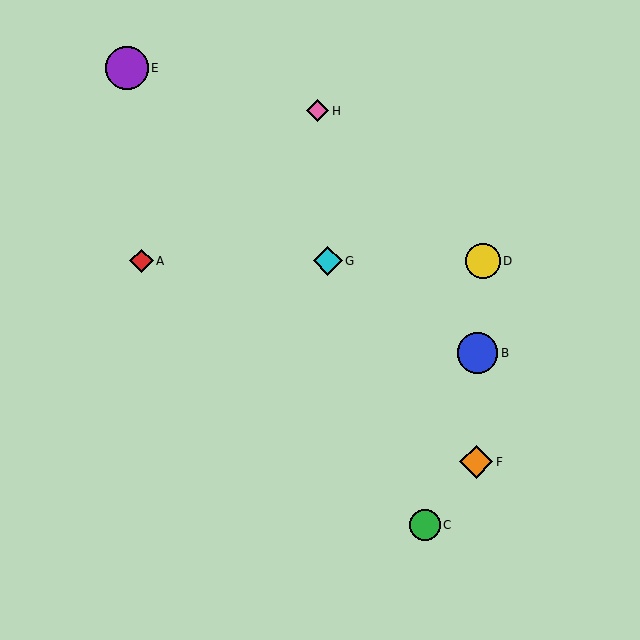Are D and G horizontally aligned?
Yes, both are at y≈261.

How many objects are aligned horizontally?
3 objects (A, D, G) are aligned horizontally.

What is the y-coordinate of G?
Object G is at y≈261.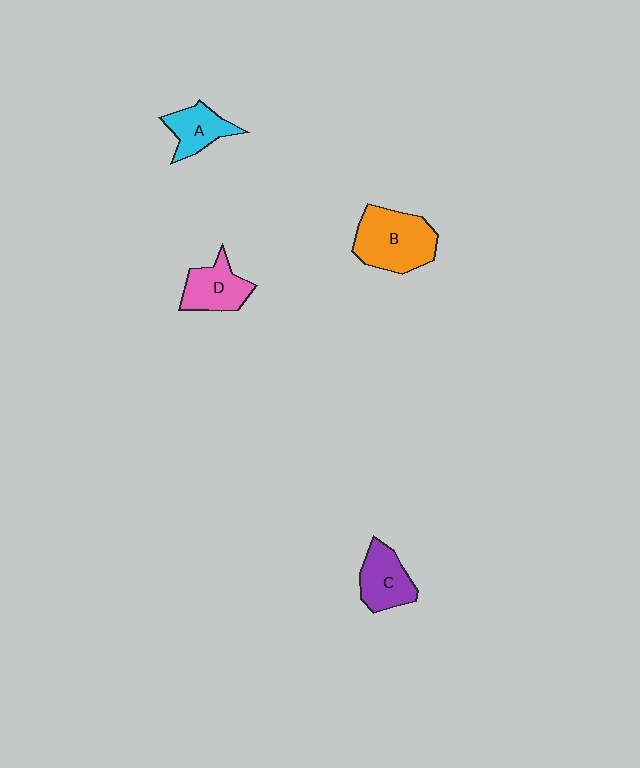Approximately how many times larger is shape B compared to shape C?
Approximately 1.5 times.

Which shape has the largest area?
Shape B (orange).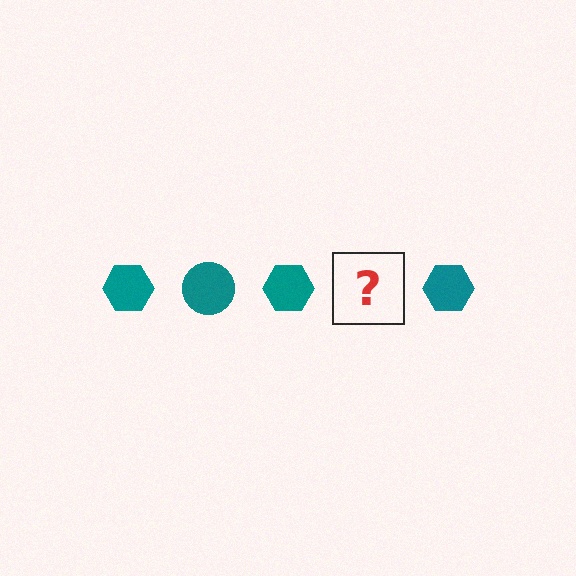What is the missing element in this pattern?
The missing element is a teal circle.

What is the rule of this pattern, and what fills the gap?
The rule is that the pattern cycles through hexagon, circle shapes in teal. The gap should be filled with a teal circle.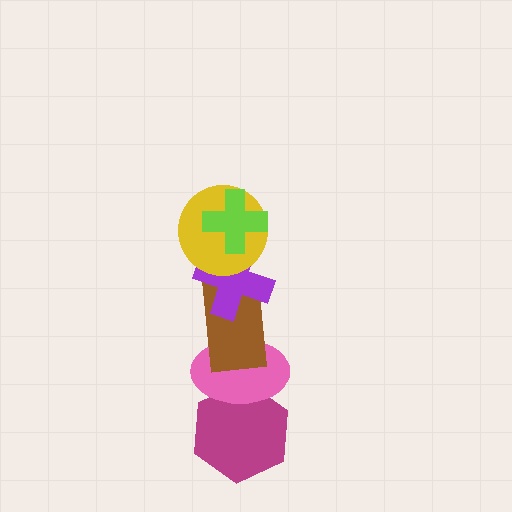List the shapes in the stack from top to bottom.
From top to bottom: the lime cross, the yellow circle, the purple cross, the brown rectangle, the pink ellipse, the magenta hexagon.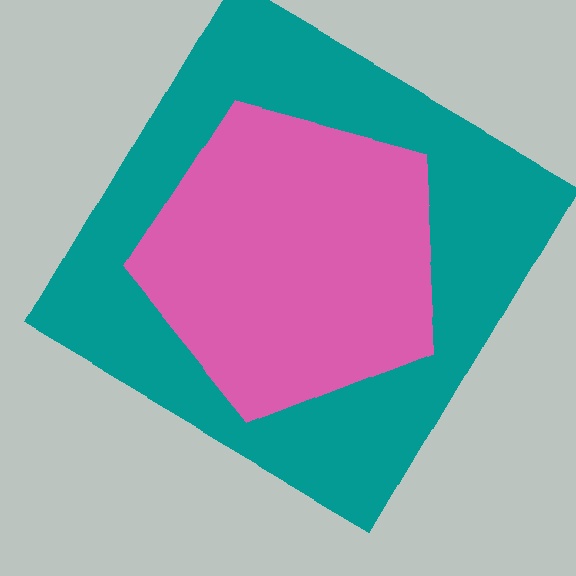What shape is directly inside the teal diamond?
The pink pentagon.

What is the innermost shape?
The pink pentagon.